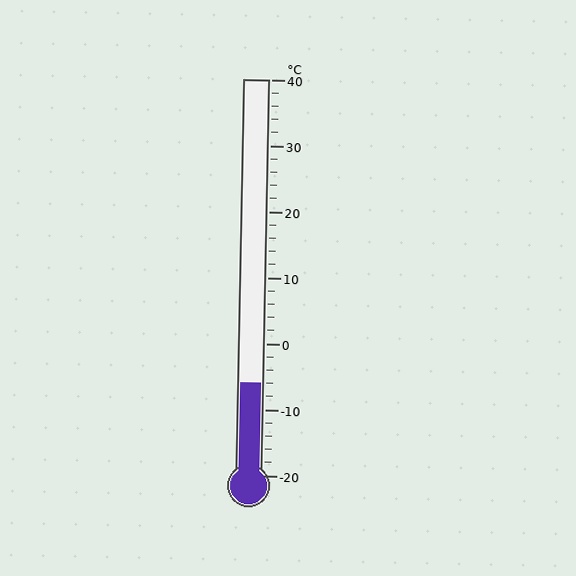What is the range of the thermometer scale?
The thermometer scale ranges from -20°C to 40°C.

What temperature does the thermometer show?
The thermometer shows approximately -6°C.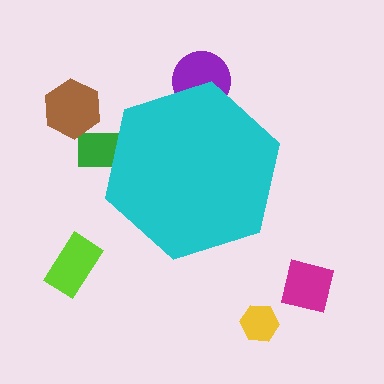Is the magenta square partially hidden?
No, the magenta square is fully visible.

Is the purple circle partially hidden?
Yes, the purple circle is partially hidden behind the cyan hexagon.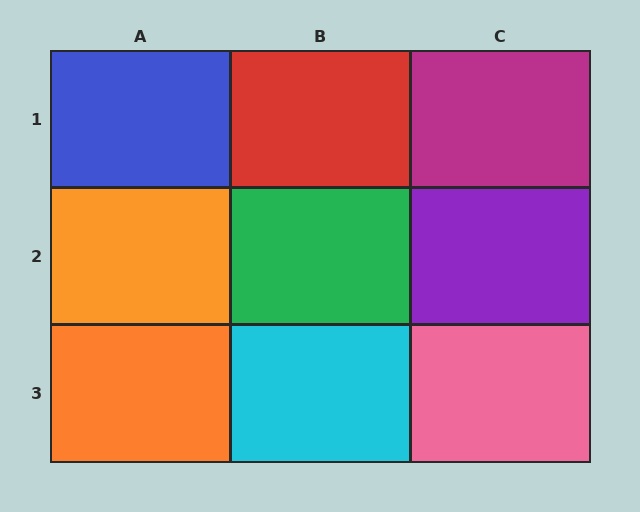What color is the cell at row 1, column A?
Blue.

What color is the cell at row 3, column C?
Pink.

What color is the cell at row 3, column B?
Cyan.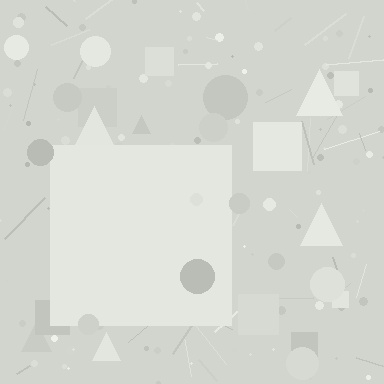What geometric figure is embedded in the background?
A square is embedded in the background.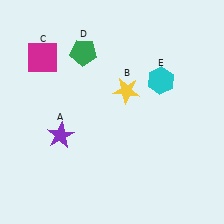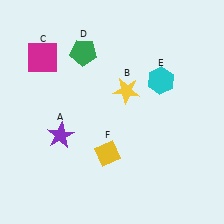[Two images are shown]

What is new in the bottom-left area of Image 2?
A yellow diamond (F) was added in the bottom-left area of Image 2.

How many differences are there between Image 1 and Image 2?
There is 1 difference between the two images.